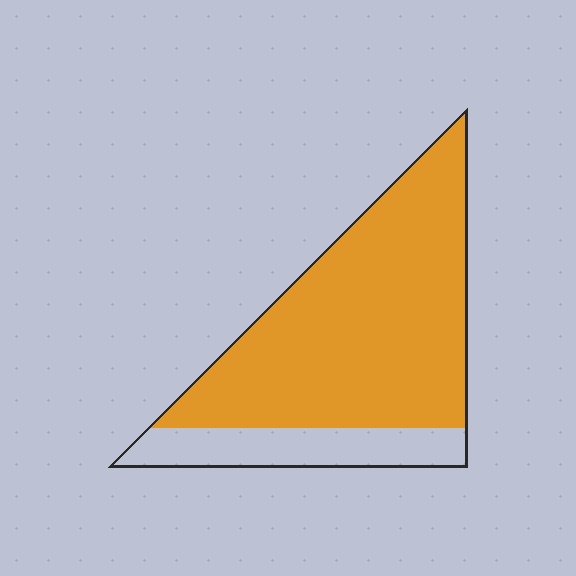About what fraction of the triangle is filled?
About four fifths (4/5).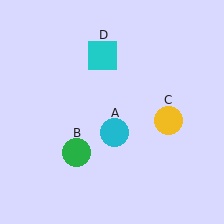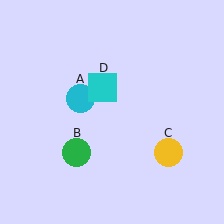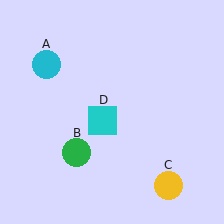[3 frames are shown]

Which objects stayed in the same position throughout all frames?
Green circle (object B) remained stationary.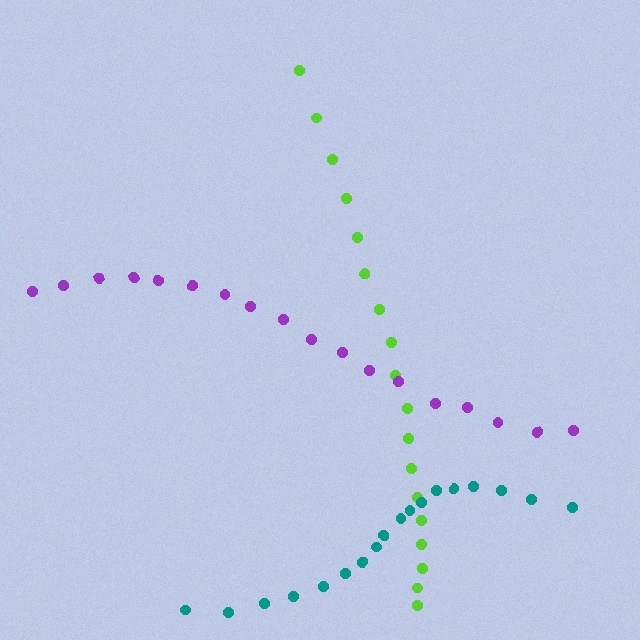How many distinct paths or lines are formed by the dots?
There are 3 distinct paths.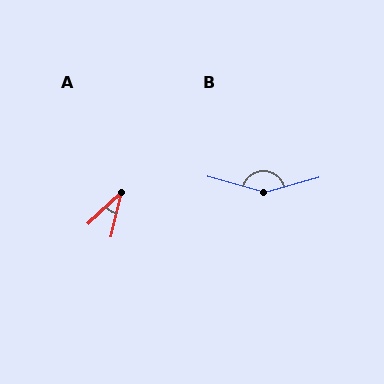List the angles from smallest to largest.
A (33°), B (150°).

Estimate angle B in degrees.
Approximately 150 degrees.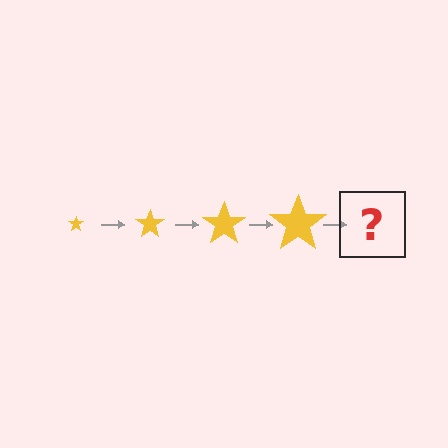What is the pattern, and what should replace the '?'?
The pattern is that the star gets progressively larger each step. The '?' should be a yellow star, larger than the previous one.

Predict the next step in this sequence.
The next step is a yellow star, larger than the previous one.